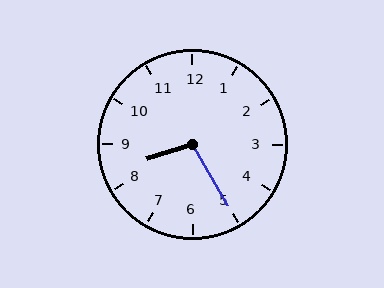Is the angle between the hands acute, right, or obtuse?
It is obtuse.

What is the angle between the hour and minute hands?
Approximately 102 degrees.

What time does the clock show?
8:25.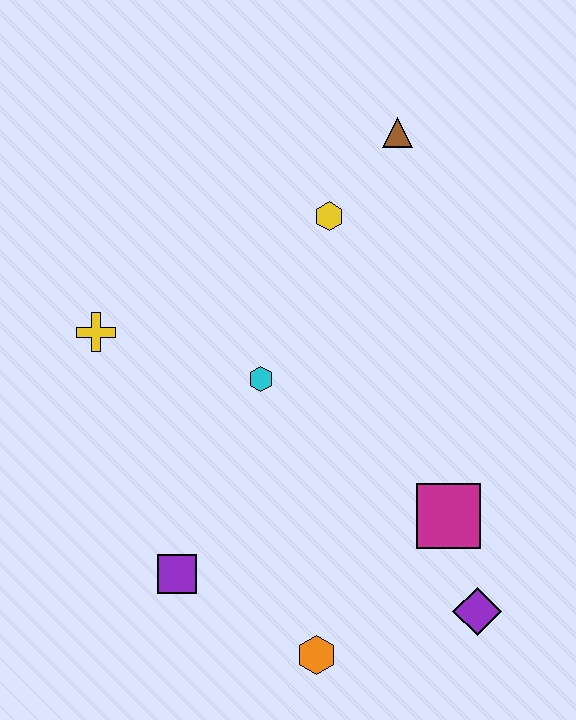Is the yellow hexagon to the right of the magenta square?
No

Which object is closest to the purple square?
The orange hexagon is closest to the purple square.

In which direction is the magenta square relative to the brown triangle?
The magenta square is below the brown triangle.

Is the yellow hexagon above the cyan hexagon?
Yes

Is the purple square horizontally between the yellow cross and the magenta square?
Yes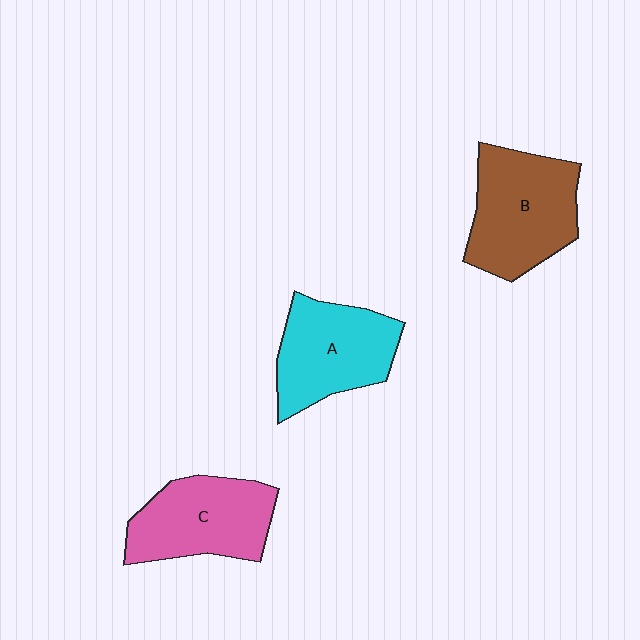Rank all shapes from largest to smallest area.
From largest to smallest: B (brown), A (cyan), C (pink).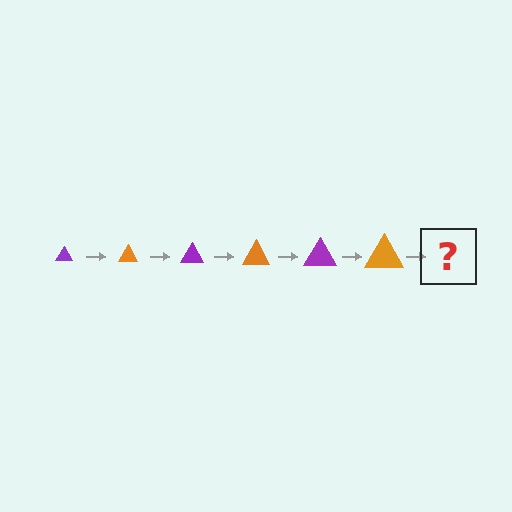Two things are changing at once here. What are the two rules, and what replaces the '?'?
The two rules are that the triangle grows larger each step and the color cycles through purple and orange. The '?' should be a purple triangle, larger than the previous one.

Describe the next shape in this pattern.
It should be a purple triangle, larger than the previous one.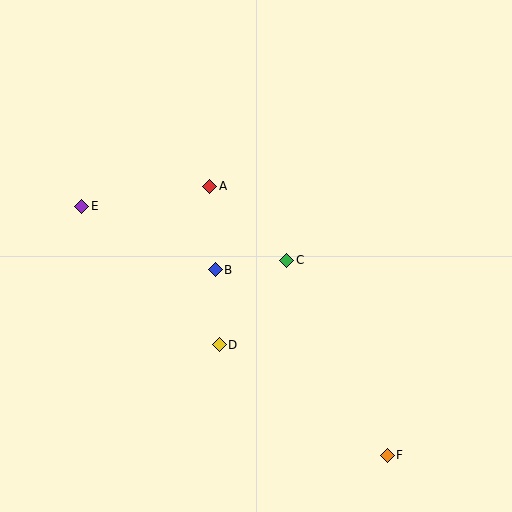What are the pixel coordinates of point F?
Point F is at (387, 455).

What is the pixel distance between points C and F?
The distance between C and F is 219 pixels.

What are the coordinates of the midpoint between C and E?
The midpoint between C and E is at (184, 233).